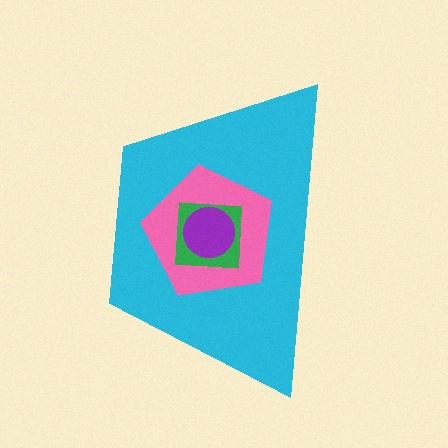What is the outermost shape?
The cyan trapezoid.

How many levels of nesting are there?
4.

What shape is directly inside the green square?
The purple circle.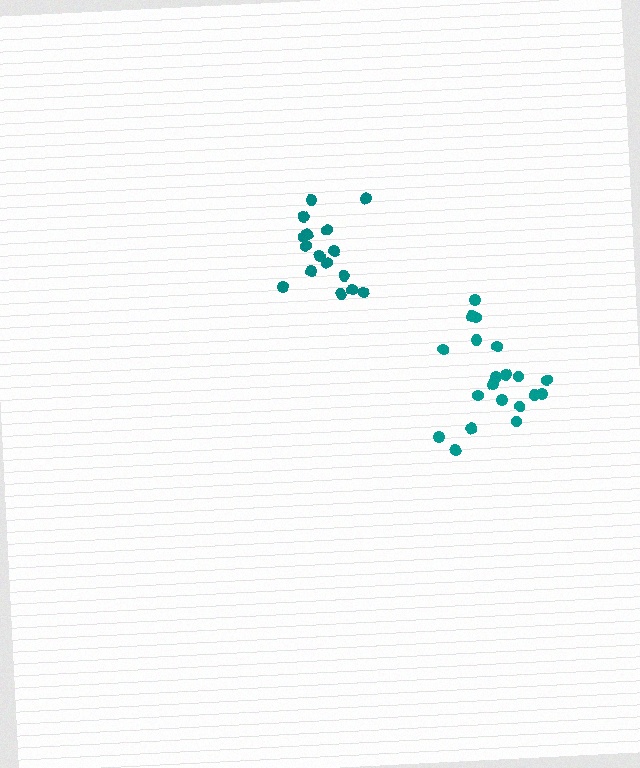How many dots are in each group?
Group 1: 17 dots, Group 2: 20 dots (37 total).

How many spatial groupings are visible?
There are 2 spatial groupings.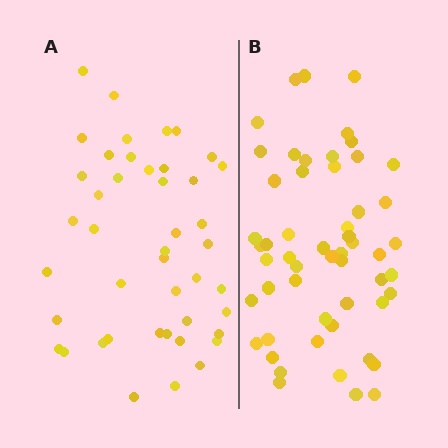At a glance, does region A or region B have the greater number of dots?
Region B (the right region) has more dots.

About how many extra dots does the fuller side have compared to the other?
Region B has roughly 10 or so more dots than region A.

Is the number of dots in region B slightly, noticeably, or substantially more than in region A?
Region B has only slightly more — the two regions are fairly close. The ratio is roughly 1.2 to 1.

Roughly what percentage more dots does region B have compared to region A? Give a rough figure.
About 25% more.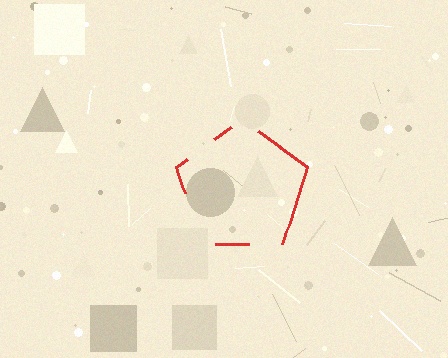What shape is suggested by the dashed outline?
The dashed outline suggests a pentagon.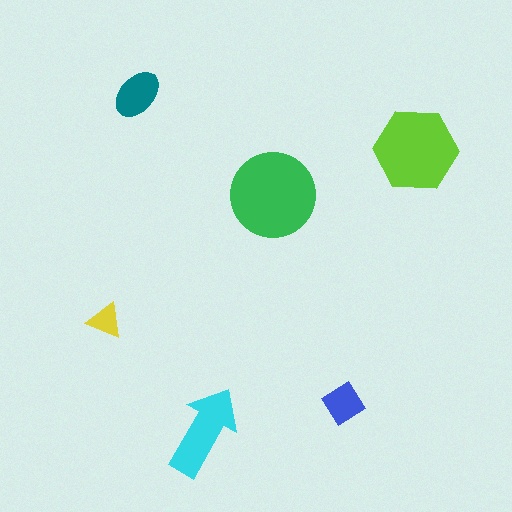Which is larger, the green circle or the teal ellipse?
The green circle.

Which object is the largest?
The green circle.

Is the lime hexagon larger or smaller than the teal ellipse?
Larger.